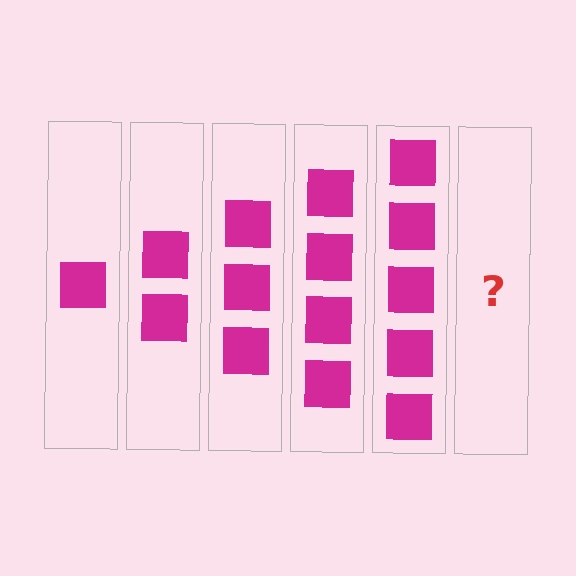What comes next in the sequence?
The next element should be 6 squares.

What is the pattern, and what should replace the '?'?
The pattern is that each step adds one more square. The '?' should be 6 squares.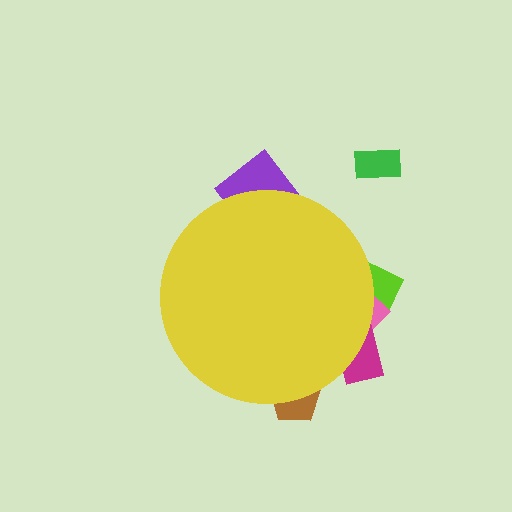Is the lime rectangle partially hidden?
Yes, the lime rectangle is partially hidden behind the yellow circle.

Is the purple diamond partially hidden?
Yes, the purple diamond is partially hidden behind the yellow circle.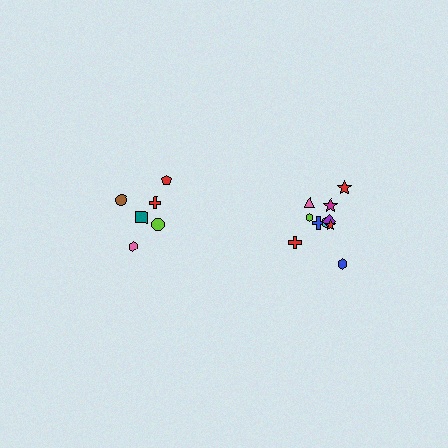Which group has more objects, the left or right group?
The right group.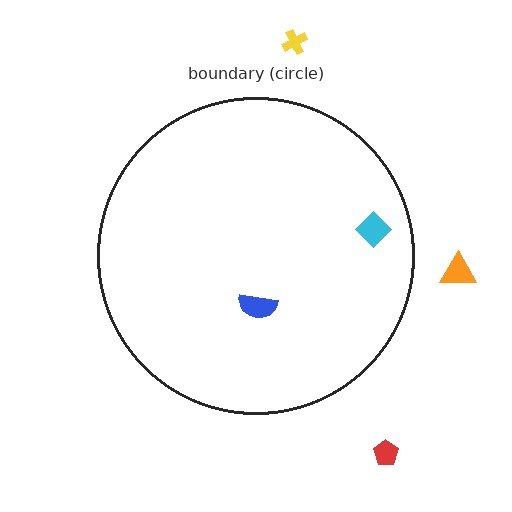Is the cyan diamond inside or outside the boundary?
Inside.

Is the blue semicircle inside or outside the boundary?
Inside.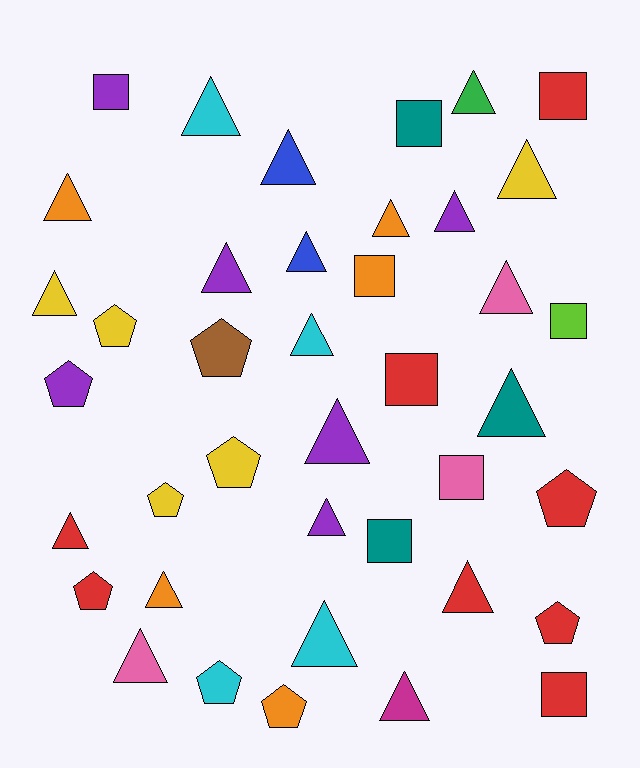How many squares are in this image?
There are 9 squares.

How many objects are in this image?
There are 40 objects.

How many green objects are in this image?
There is 1 green object.